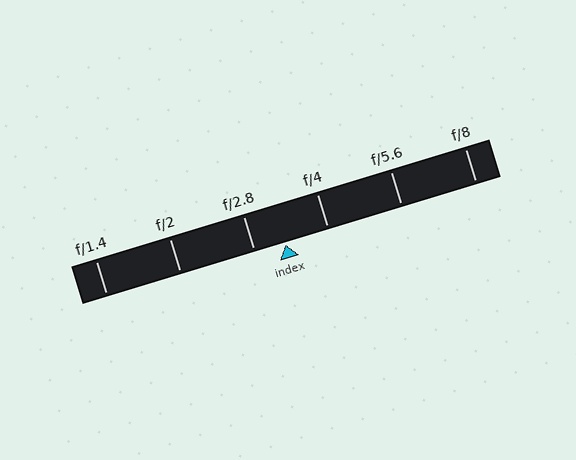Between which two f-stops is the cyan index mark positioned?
The index mark is between f/2.8 and f/4.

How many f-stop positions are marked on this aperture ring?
There are 6 f-stop positions marked.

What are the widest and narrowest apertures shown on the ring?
The widest aperture shown is f/1.4 and the narrowest is f/8.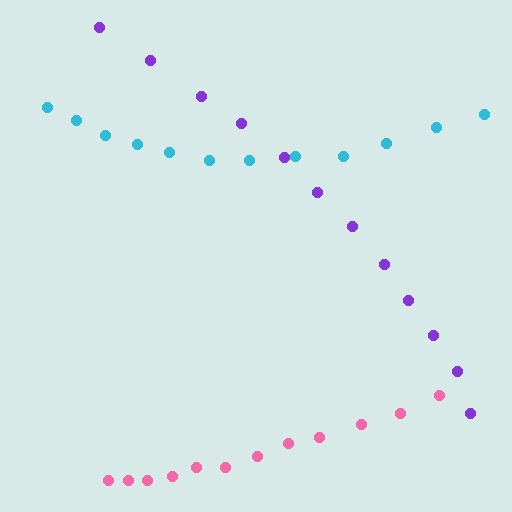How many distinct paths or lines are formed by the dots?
There are 3 distinct paths.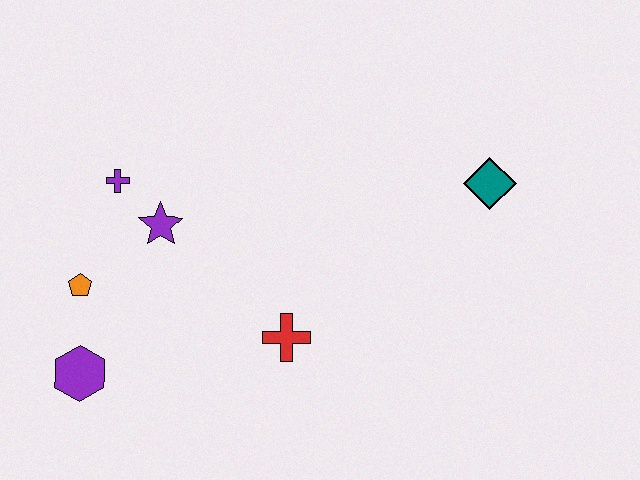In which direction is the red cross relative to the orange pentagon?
The red cross is to the right of the orange pentagon.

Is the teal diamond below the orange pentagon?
No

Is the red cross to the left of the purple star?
No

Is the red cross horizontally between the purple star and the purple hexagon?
No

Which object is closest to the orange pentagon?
The purple hexagon is closest to the orange pentagon.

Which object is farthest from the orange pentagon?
The teal diamond is farthest from the orange pentagon.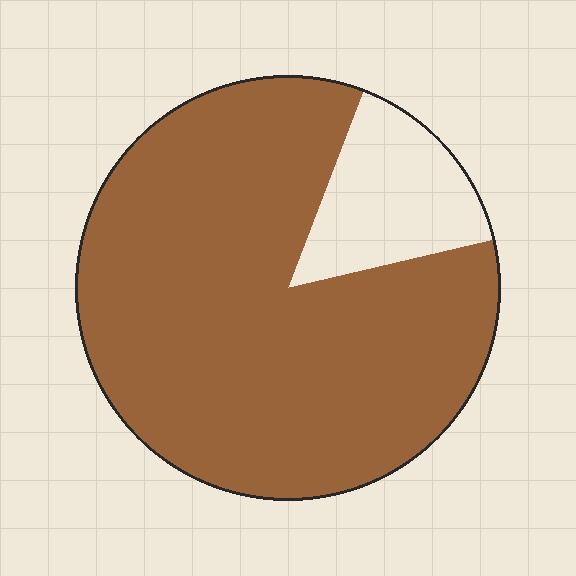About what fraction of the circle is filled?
About five sixths (5/6).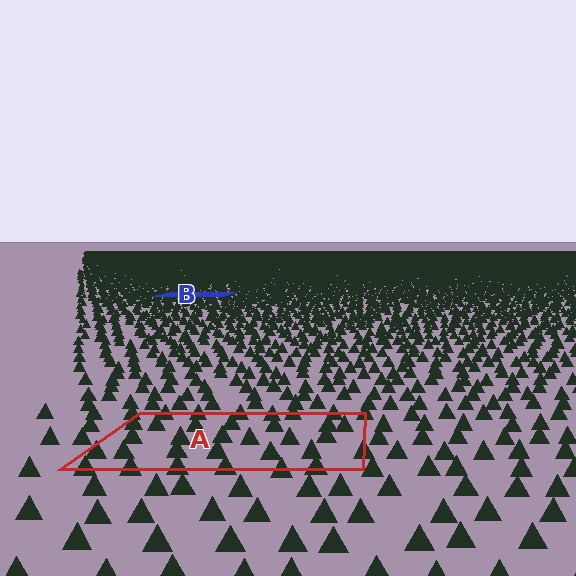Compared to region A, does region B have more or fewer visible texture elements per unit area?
Region B has more texture elements per unit area — they are packed more densely because it is farther away.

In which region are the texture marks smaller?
The texture marks are smaller in region B, because it is farther away.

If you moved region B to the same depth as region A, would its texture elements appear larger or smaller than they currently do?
They would appear larger. At a closer depth, the same texture elements are projected at a bigger on-screen size.